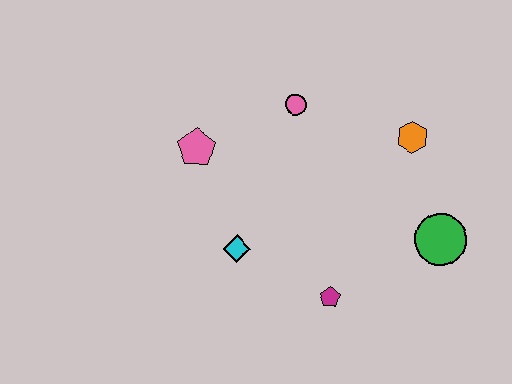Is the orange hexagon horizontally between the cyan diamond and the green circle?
Yes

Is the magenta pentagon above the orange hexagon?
No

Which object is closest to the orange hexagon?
The green circle is closest to the orange hexagon.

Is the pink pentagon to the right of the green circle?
No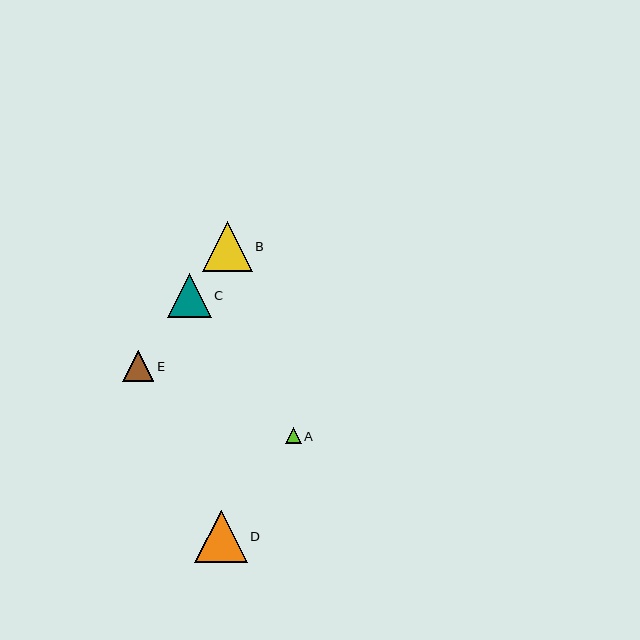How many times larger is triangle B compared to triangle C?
Triangle B is approximately 1.1 times the size of triangle C.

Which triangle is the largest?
Triangle D is the largest with a size of approximately 52 pixels.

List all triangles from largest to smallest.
From largest to smallest: D, B, C, E, A.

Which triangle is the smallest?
Triangle A is the smallest with a size of approximately 16 pixels.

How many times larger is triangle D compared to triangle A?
Triangle D is approximately 3.3 times the size of triangle A.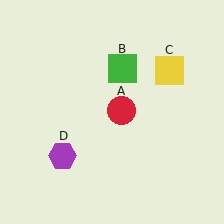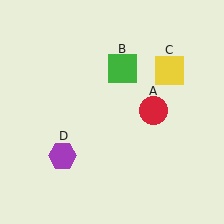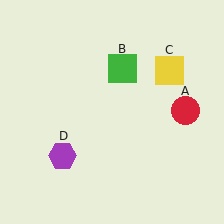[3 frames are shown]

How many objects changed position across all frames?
1 object changed position: red circle (object A).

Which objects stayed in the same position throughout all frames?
Green square (object B) and yellow square (object C) and purple hexagon (object D) remained stationary.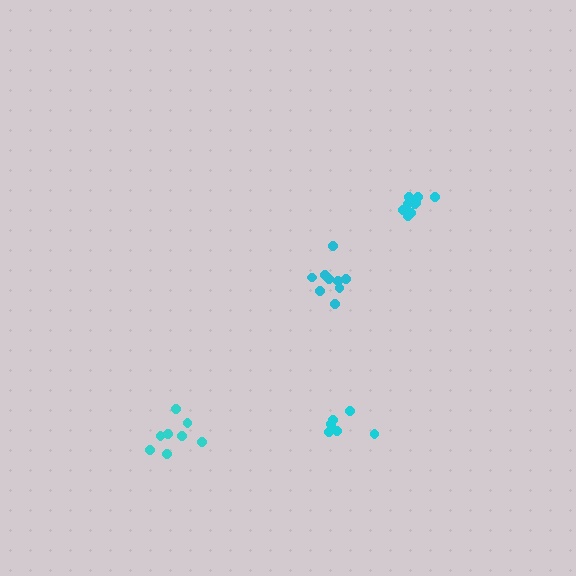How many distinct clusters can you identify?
There are 4 distinct clusters.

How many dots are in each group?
Group 1: 10 dots, Group 2: 9 dots, Group 3: 6 dots, Group 4: 8 dots (33 total).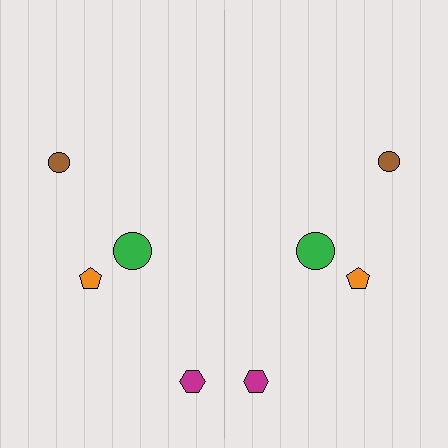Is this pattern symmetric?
Yes, this pattern has bilateral (reflection) symmetry.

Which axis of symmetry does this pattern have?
The pattern has a vertical axis of symmetry running through the center of the image.